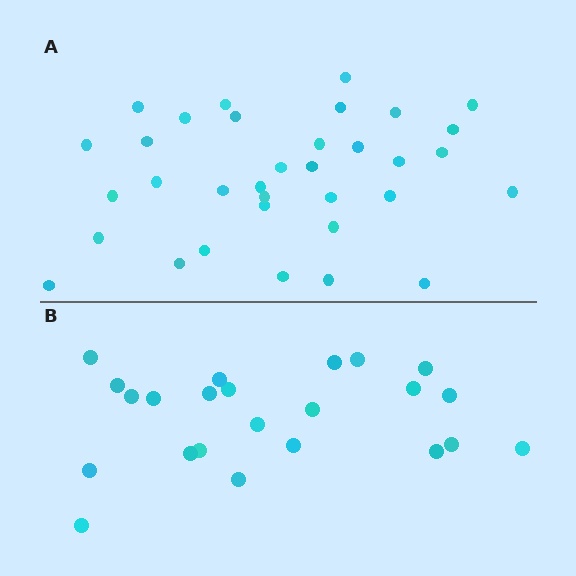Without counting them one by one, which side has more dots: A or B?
Region A (the top region) has more dots.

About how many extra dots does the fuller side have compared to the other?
Region A has roughly 12 or so more dots than region B.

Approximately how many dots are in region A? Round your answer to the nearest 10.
About 30 dots. (The exact count is 34, which rounds to 30.)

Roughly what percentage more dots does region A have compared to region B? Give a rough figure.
About 50% more.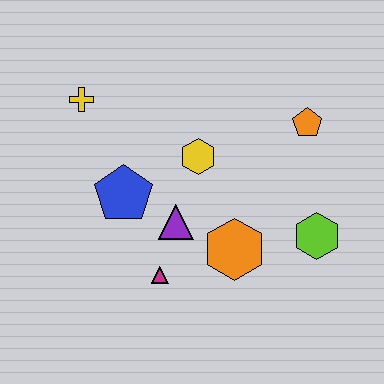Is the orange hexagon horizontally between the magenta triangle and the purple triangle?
No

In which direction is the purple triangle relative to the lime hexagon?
The purple triangle is to the left of the lime hexagon.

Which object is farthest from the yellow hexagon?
The lime hexagon is farthest from the yellow hexagon.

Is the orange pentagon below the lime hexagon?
No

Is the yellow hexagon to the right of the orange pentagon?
No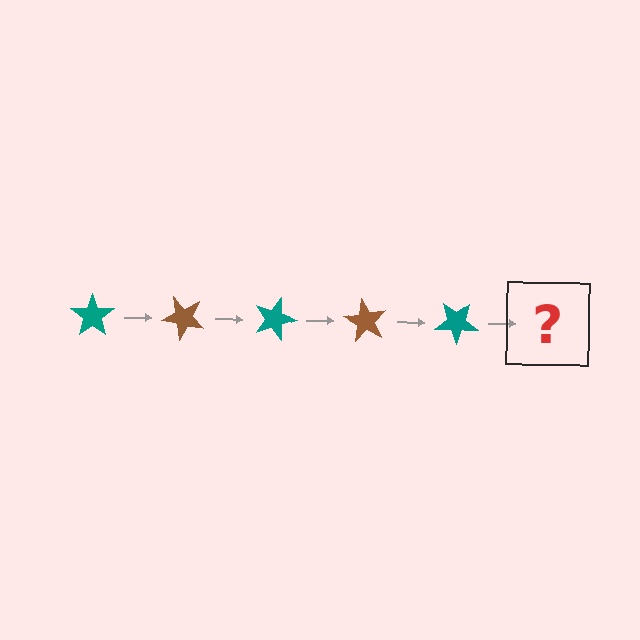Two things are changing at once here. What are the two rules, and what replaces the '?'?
The two rules are that it rotates 45 degrees each step and the color cycles through teal and brown. The '?' should be a brown star, rotated 225 degrees from the start.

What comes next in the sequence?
The next element should be a brown star, rotated 225 degrees from the start.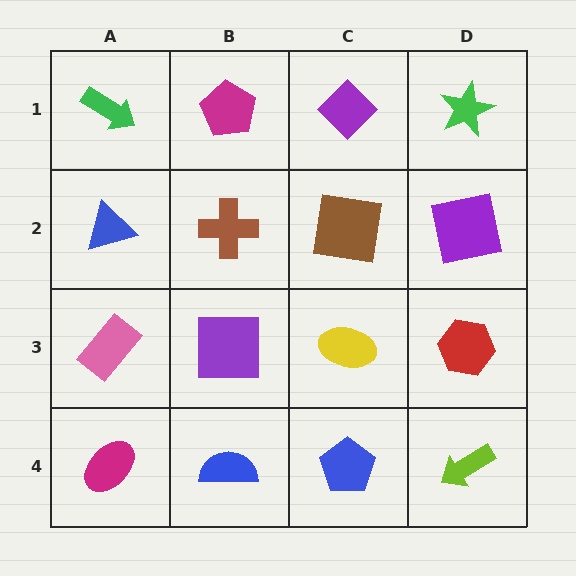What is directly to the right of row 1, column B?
A purple diamond.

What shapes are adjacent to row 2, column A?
A green arrow (row 1, column A), a pink rectangle (row 3, column A), a brown cross (row 2, column B).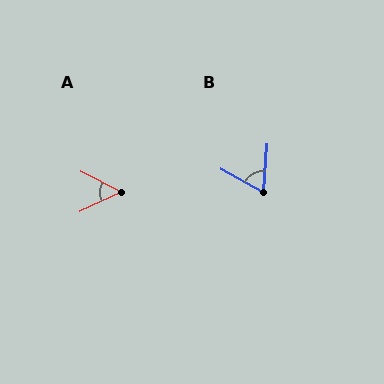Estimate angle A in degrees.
Approximately 51 degrees.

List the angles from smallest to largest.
A (51°), B (65°).